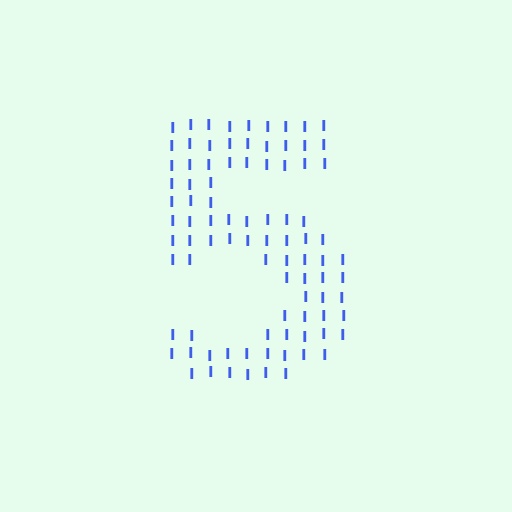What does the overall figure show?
The overall figure shows the digit 5.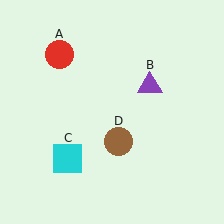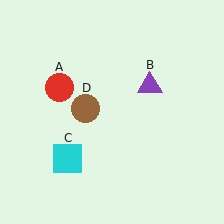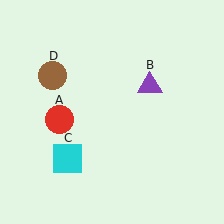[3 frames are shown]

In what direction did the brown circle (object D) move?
The brown circle (object D) moved up and to the left.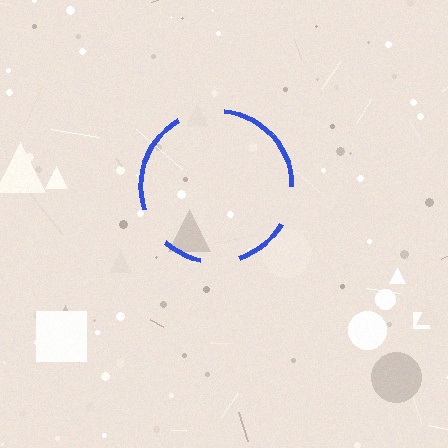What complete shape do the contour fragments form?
The contour fragments form a circle.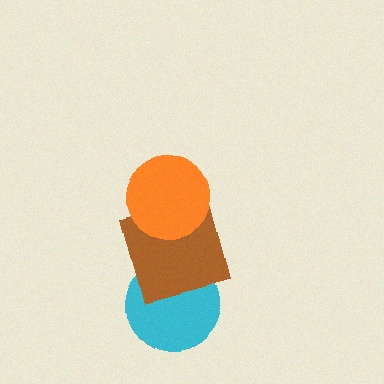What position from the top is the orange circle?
The orange circle is 1st from the top.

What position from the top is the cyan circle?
The cyan circle is 3rd from the top.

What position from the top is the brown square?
The brown square is 2nd from the top.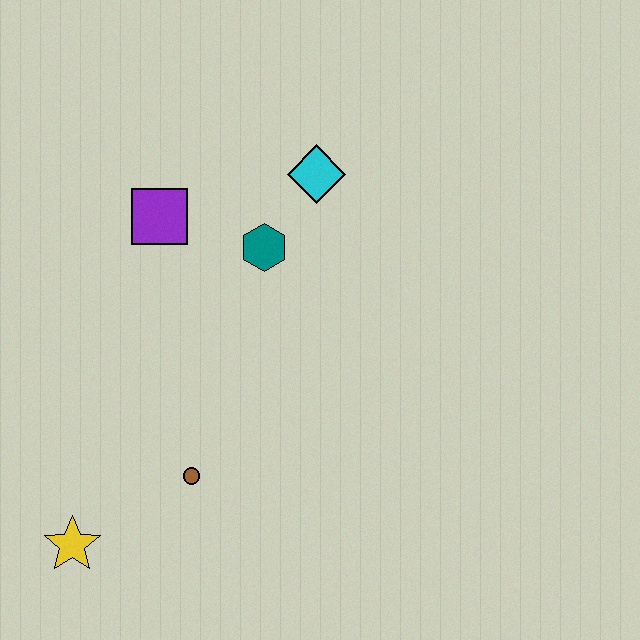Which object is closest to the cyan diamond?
The teal hexagon is closest to the cyan diamond.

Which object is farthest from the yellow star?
The cyan diamond is farthest from the yellow star.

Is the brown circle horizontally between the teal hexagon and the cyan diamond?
No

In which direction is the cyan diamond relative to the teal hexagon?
The cyan diamond is above the teal hexagon.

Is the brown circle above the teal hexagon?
No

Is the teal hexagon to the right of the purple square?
Yes